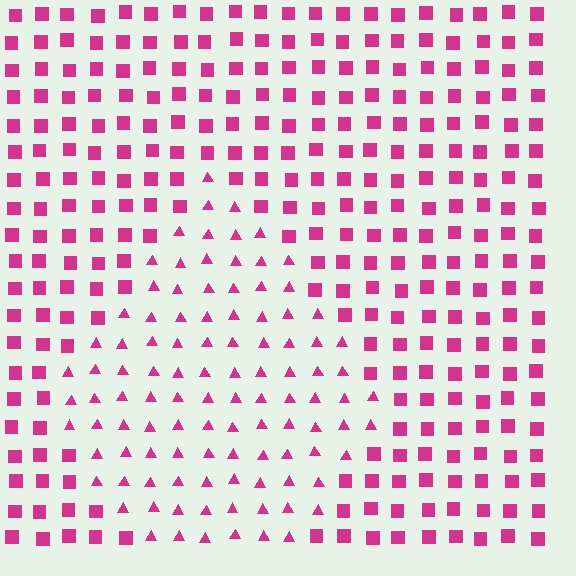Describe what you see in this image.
The image is filled with small magenta elements arranged in a uniform grid. A diamond-shaped region contains triangles, while the surrounding area contains squares. The boundary is defined purely by the change in element shape.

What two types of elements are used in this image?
The image uses triangles inside the diamond region and squares outside it.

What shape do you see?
I see a diamond.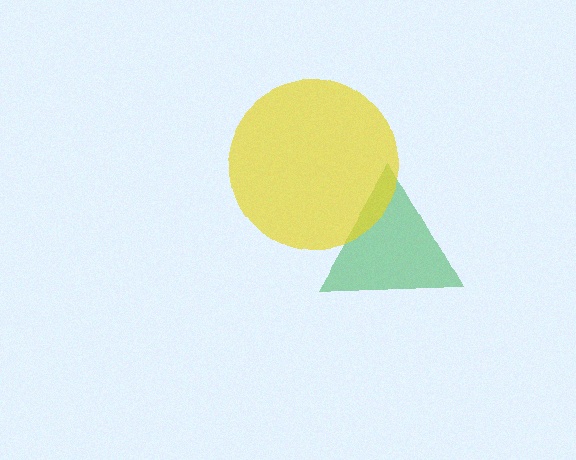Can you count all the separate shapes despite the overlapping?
Yes, there are 2 separate shapes.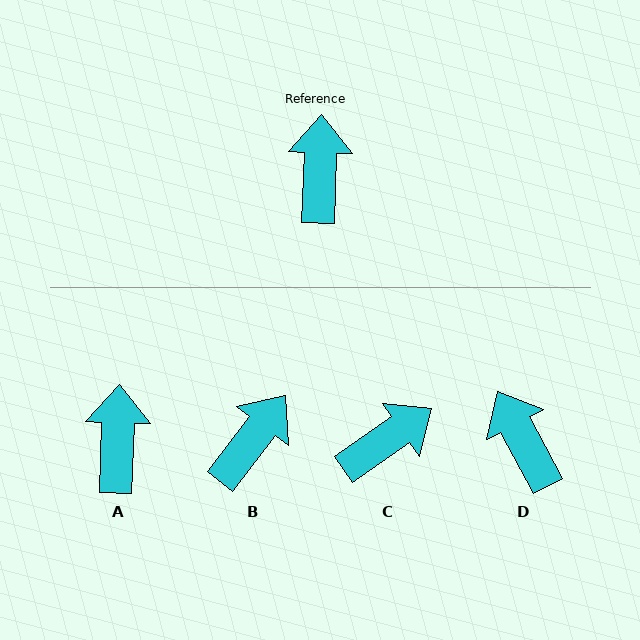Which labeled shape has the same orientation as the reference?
A.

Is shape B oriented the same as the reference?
No, it is off by about 35 degrees.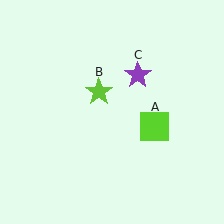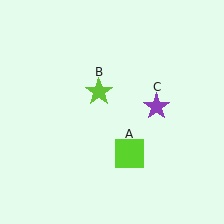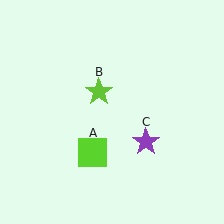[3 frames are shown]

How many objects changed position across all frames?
2 objects changed position: lime square (object A), purple star (object C).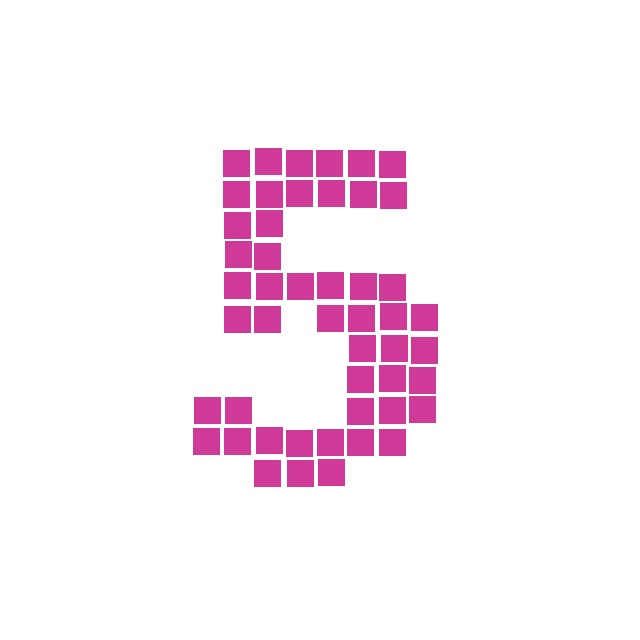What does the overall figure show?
The overall figure shows the digit 5.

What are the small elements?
The small elements are squares.